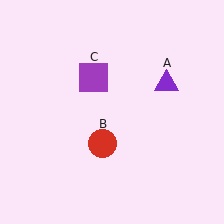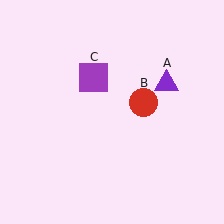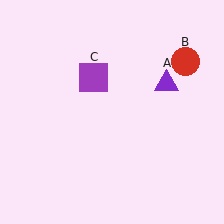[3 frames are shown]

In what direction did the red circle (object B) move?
The red circle (object B) moved up and to the right.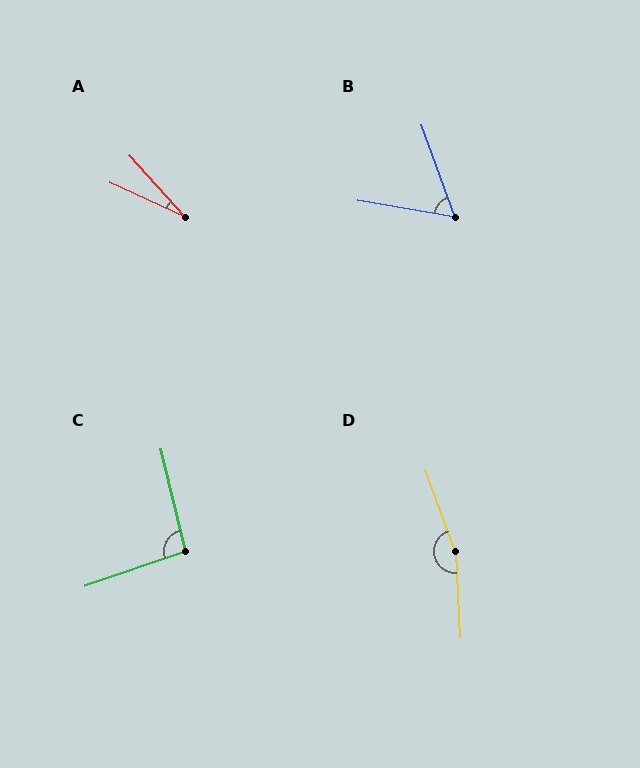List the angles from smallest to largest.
A (23°), B (61°), C (96°), D (163°).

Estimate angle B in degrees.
Approximately 61 degrees.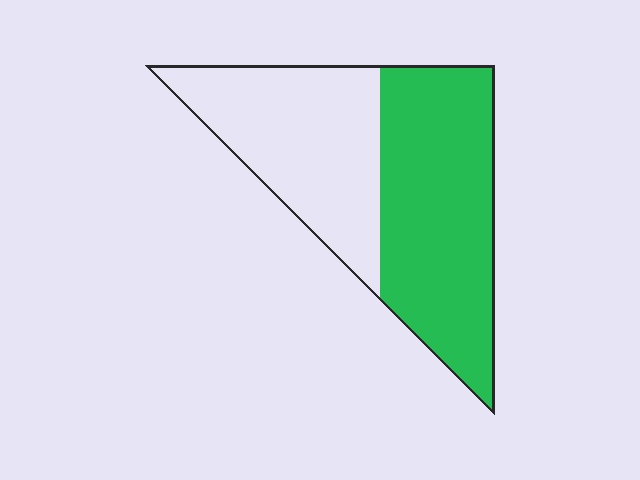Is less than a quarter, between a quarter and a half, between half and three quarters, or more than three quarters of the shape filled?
Between half and three quarters.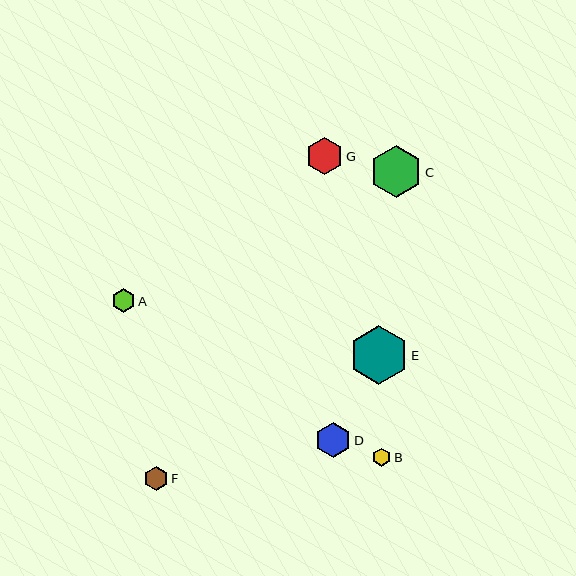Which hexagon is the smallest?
Hexagon B is the smallest with a size of approximately 18 pixels.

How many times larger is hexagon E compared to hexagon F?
Hexagon E is approximately 2.5 times the size of hexagon F.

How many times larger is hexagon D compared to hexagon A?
Hexagon D is approximately 1.5 times the size of hexagon A.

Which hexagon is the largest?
Hexagon E is the largest with a size of approximately 59 pixels.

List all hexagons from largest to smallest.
From largest to smallest: E, C, G, D, F, A, B.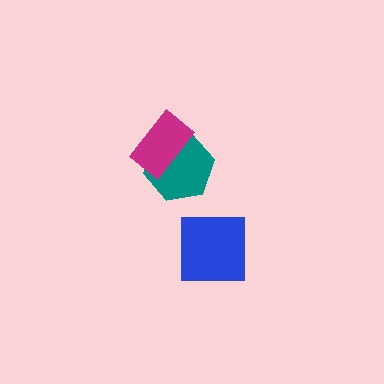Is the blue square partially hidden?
No, no other shape covers it.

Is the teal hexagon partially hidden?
Yes, it is partially covered by another shape.